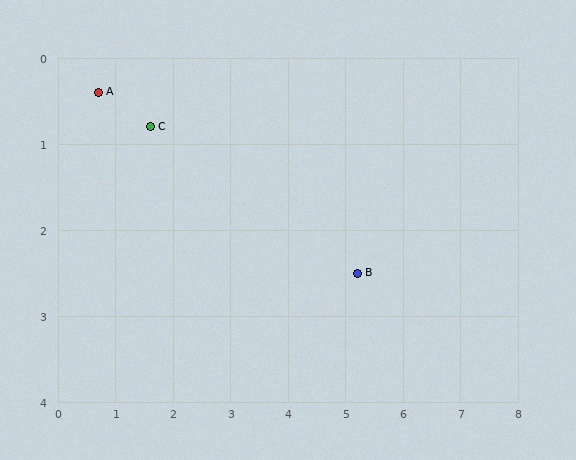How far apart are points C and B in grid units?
Points C and B are about 4.0 grid units apart.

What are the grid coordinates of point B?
Point B is at approximately (5.2, 2.5).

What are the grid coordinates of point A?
Point A is at approximately (0.7, 0.4).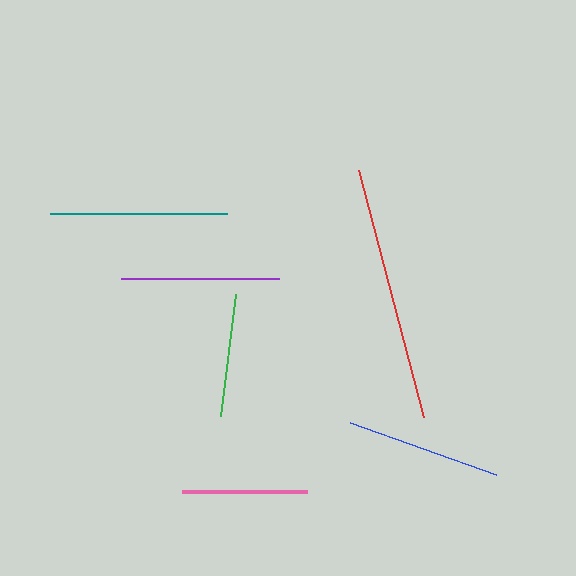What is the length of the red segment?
The red segment is approximately 256 pixels long.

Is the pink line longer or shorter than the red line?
The red line is longer than the pink line.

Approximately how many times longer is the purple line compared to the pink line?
The purple line is approximately 1.3 times the length of the pink line.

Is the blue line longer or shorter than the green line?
The blue line is longer than the green line.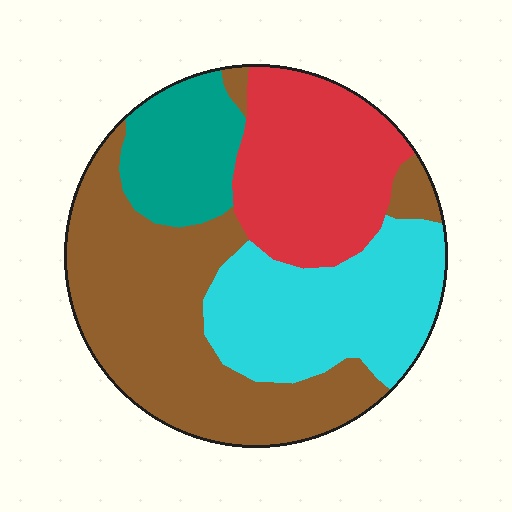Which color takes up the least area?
Teal, at roughly 15%.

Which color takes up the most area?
Brown, at roughly 40%.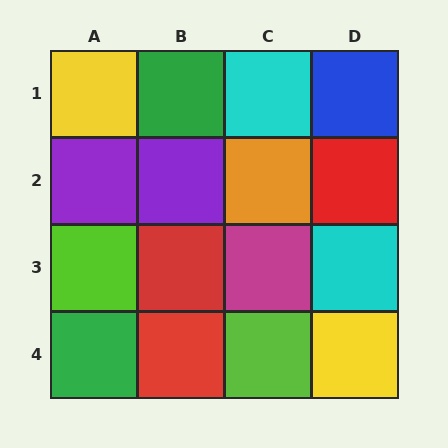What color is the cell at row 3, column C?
Magenta.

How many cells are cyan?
2 cells are cyan.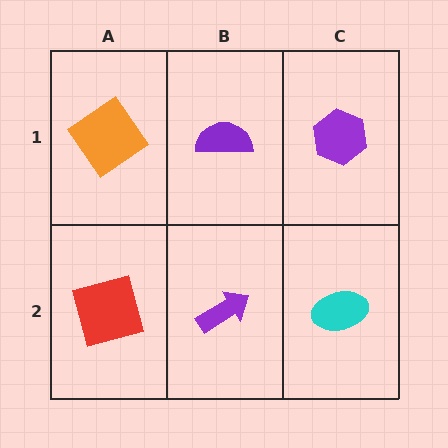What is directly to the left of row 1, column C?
A purple semicircle.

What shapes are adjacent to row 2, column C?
A purple hexagon (row 1, column C), a purple arrow (row 2, column B).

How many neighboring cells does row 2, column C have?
2.